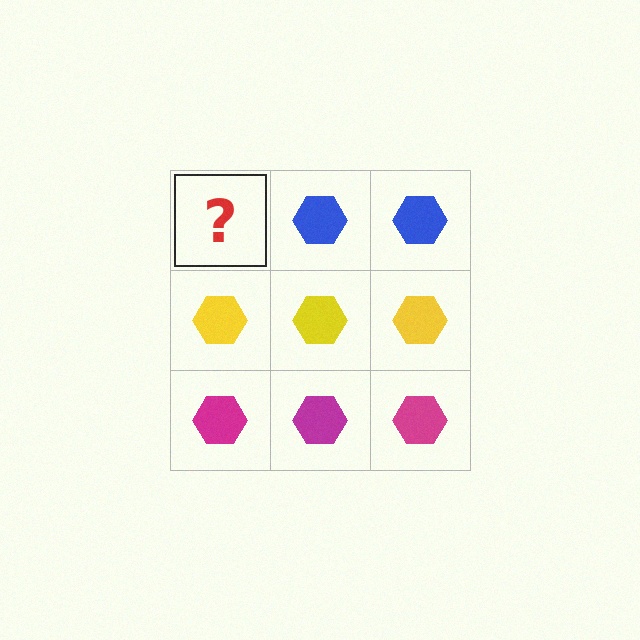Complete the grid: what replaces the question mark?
The question mark should be replaced with a blue hexagon.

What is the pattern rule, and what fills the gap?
The rule is that each row has a consistent color. The gap should be filled with a blue hexagon.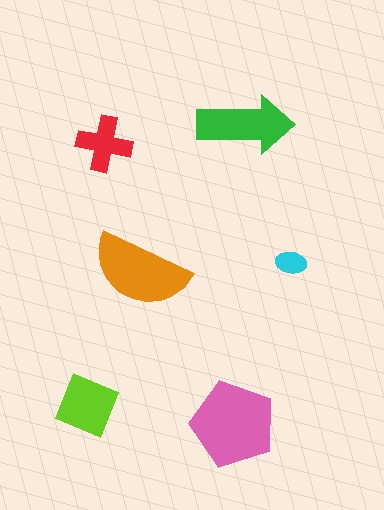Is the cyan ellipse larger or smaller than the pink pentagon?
Smaller.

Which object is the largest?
The pink pentagon.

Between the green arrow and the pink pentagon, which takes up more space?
The pink pentagon.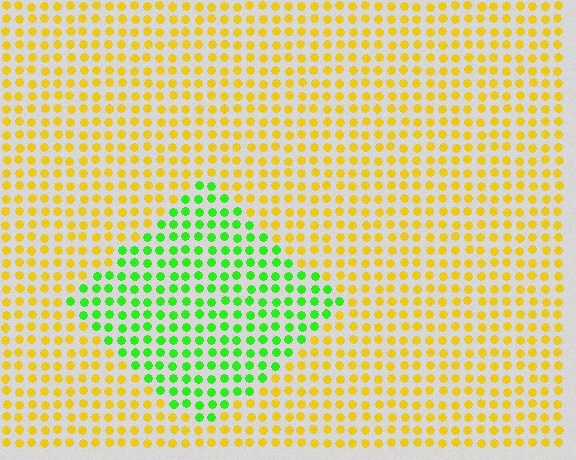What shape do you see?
I see a diamond.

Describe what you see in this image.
The image is filled with small yellow elements in a uniform arrangement. A diamond-shaped region is visible where the elements are tinted to a slightly different hue, forming a subtle color boundary.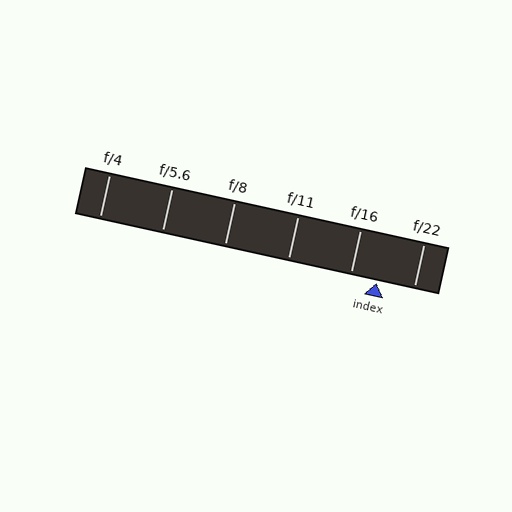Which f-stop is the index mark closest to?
The index mark is closest to f/16.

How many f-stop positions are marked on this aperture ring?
There are 6 f-stop positions marked.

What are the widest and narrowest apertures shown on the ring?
The widest aperture shown is f/4 and the narrowest is f/22.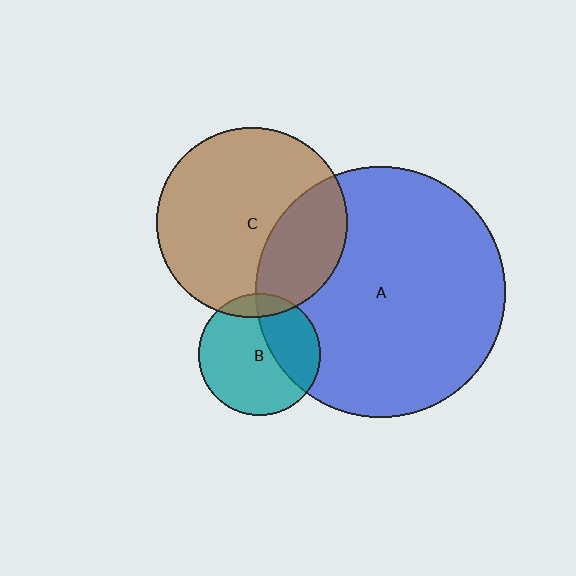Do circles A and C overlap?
Yes.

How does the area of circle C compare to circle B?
Approximately 2.4 times.